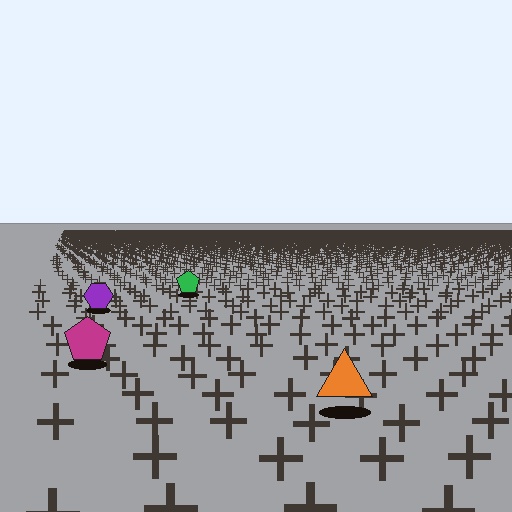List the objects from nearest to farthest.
From nearest to farthest: the orange triangle, the magenta pentagon, the purple hexagon, the green pentagon.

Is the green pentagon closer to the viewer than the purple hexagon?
No. The purple hexagon is closer — you can tell from the texture gradient: the ground texture is coarser near it.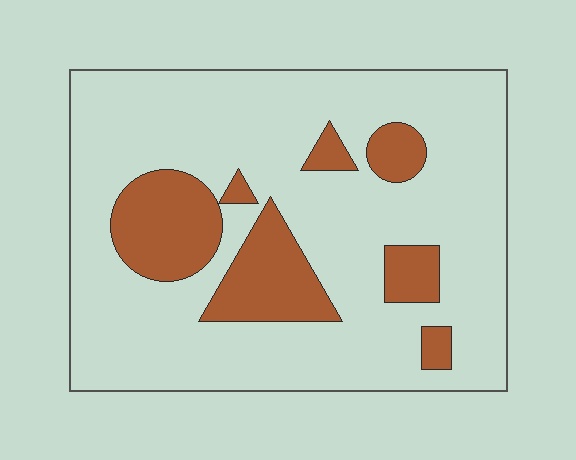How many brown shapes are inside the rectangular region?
7.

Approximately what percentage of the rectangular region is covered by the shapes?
Approximately 20%.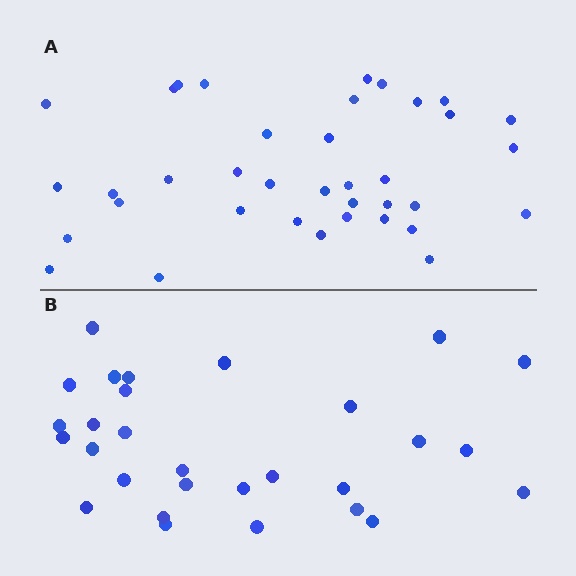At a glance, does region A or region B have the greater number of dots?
Region A (the top region) has more dots.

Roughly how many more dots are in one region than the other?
Region A has roughly 8 or so more dots than region B.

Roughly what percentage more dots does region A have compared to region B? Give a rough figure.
About 30% more.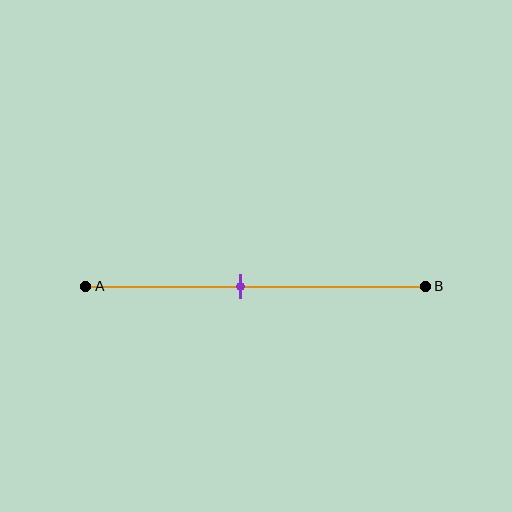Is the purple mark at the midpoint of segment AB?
No, the mark is at about 45% from A, not at the 50% midpoint.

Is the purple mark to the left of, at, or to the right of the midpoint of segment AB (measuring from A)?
The purple mark is to the left of the midpoint of segment AB.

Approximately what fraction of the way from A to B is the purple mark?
The purple mark is approximately 45% of the way from A to B.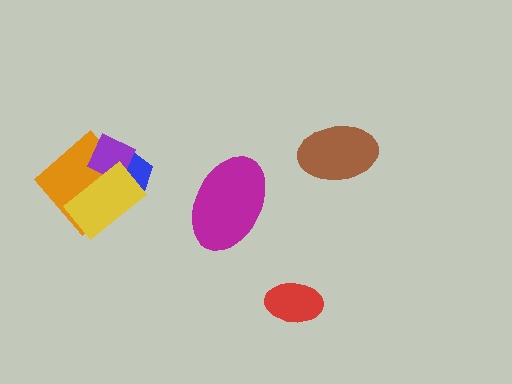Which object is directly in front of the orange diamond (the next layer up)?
The blue pentagon is directly in front of the orange diamond.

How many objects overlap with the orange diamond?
3 objects overlap with the orange diamond.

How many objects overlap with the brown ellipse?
0 objects overlap with the brown ellipse.